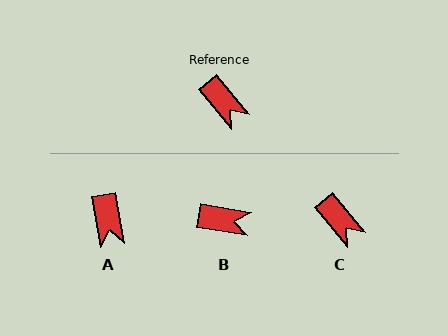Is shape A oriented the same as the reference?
No, it is off by about 29 degrees.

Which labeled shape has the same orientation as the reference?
C.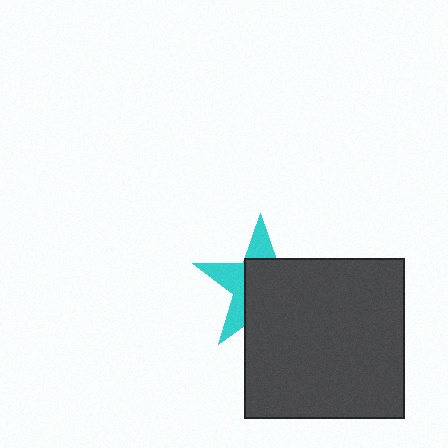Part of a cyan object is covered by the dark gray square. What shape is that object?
It is a star.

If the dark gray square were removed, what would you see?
You would see the complete cyan star.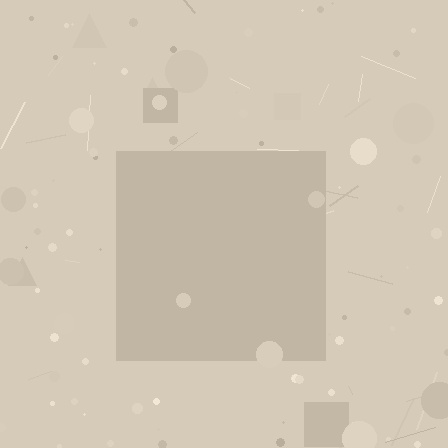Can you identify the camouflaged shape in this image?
The camouflaged shape is a square.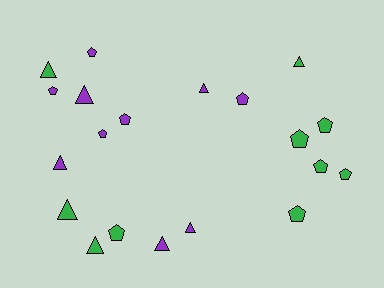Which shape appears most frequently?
Pentagon, with 11 objects.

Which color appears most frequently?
Green, with 10 objects.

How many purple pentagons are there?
There are 5 purple pentagons.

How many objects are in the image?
There are 20 objects.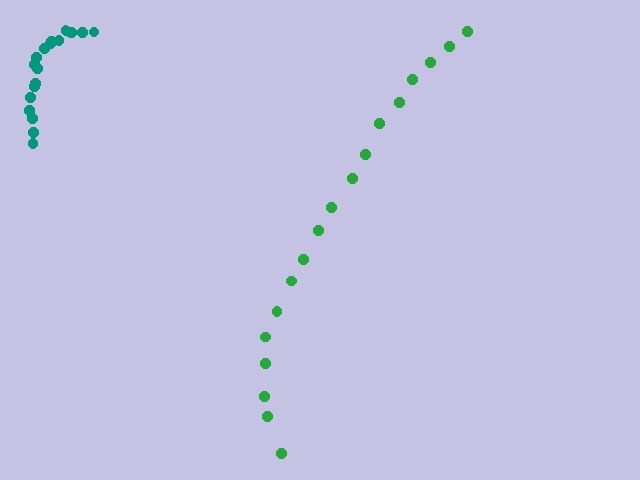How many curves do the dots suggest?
There are 2 distinct paths.